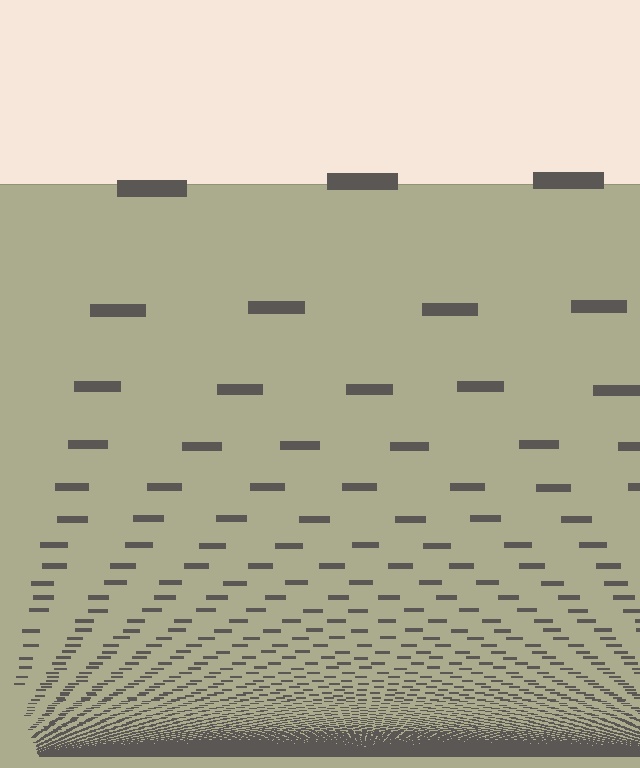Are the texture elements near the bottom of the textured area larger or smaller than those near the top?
Smaller. The gradient is inverted — elements near the bottom are smaller and denser.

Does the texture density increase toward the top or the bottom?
Density increases toward the bottom.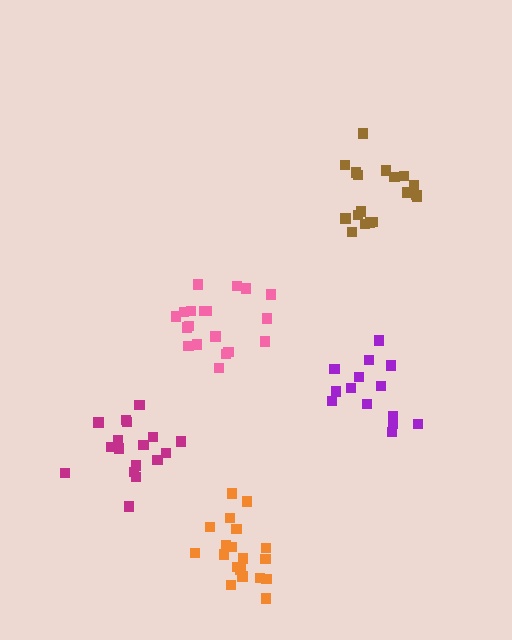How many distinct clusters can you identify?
There are 5 distinct clusters.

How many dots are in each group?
Group 1: 14 dots, Group 2: 19 dots, Group 3: 18 dots, Group 4: 19 dots, Group 5: 17 dots (87 total).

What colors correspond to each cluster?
The clusters are colored: purple, pink, brown, orange, magenta.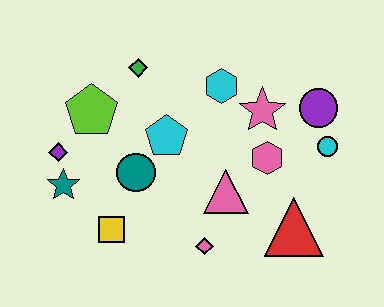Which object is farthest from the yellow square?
The purple circle is farthest from the yellow square.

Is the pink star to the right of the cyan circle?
No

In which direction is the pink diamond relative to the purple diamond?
The pink diamond is to the right of the purple diamond.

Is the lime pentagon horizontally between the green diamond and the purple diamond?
Yes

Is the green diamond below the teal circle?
No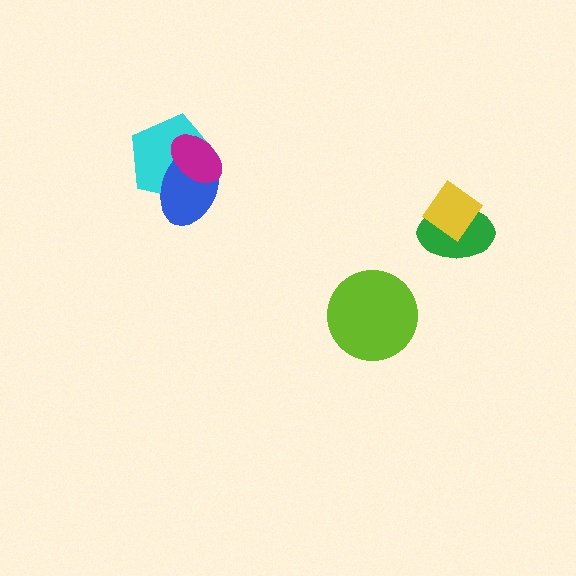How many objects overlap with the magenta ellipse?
2 objects overlap with the magenta ellipse.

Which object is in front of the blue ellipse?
The magenta ellipse is in front of the blue ellipse.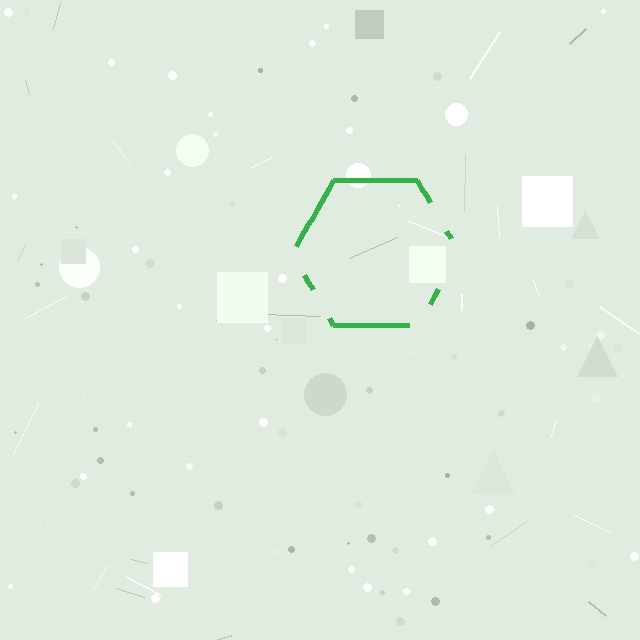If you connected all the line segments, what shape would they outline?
They would outline a hexagon.